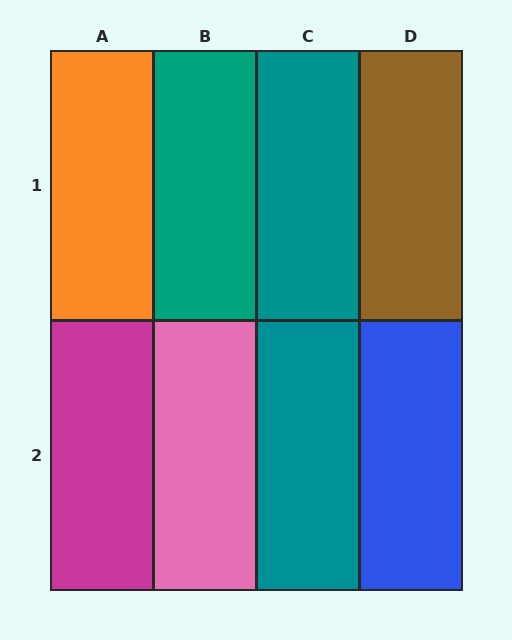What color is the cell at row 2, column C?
Teal.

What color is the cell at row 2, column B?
Pink.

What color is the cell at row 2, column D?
Blue.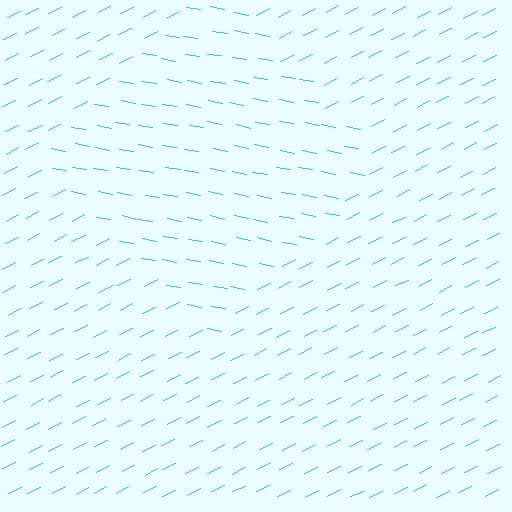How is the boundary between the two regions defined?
The boundary is defined purely by a change in line orientation (approximately 37 degrees difference). All lines are the same color and thickness.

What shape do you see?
I see a diamond.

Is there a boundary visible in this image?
Yes, there is a texture boundary formed by a change in line orientation.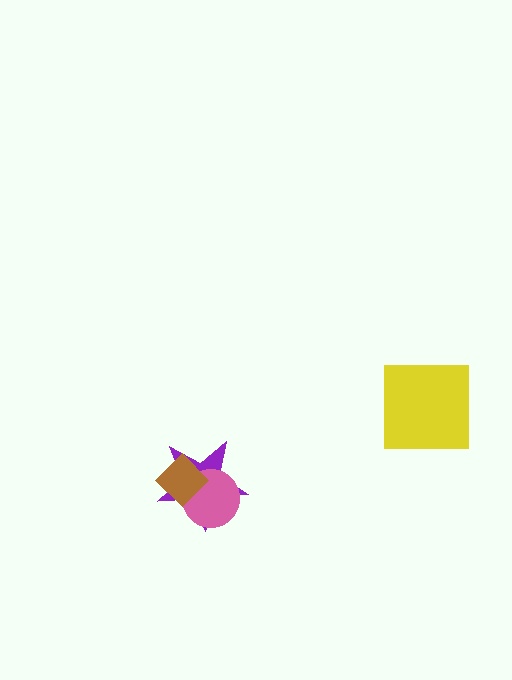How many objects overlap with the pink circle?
2 objects overlap with the pink circle.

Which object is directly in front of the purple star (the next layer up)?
The pink circle is directly in front of the purple star.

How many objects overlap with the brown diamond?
2 objects overlap with the brown diamond.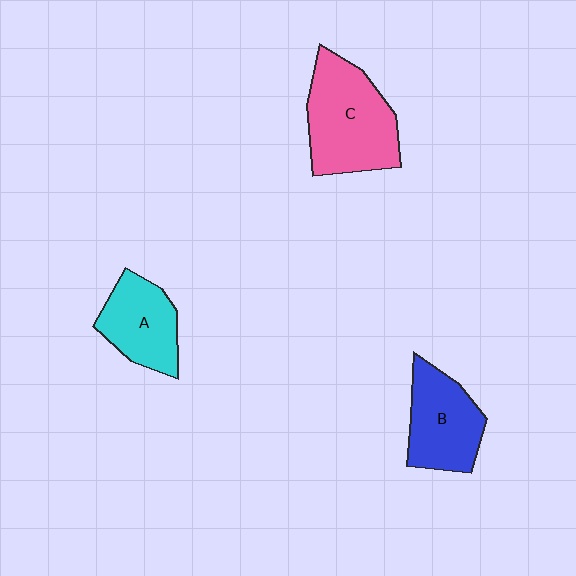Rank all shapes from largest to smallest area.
From largest to smallest: C (pink), B (blue), A (cyan).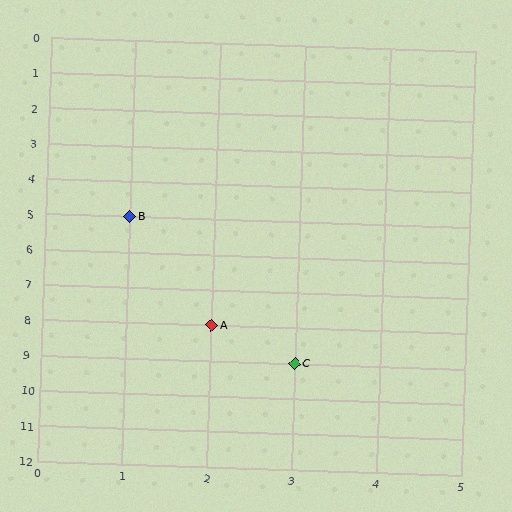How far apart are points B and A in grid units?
Points B and A are 1 column and 3 rows apart (about 3.2 grid units diagonally).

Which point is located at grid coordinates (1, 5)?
Point B is at (1, 5).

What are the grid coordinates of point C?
Point C is at grid coordinates (3, 9).